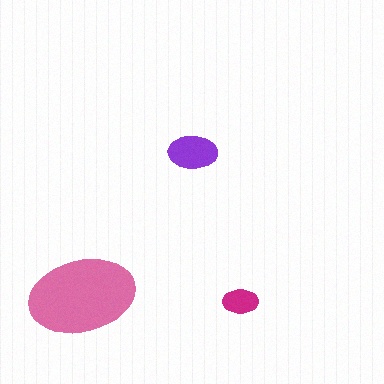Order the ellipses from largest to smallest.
the pink one, the purple one, the magenta one.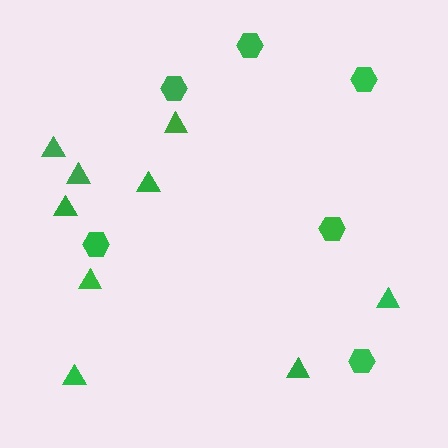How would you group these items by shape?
There are 2 groups: one group of hexagons (6) and one group of triangles (9).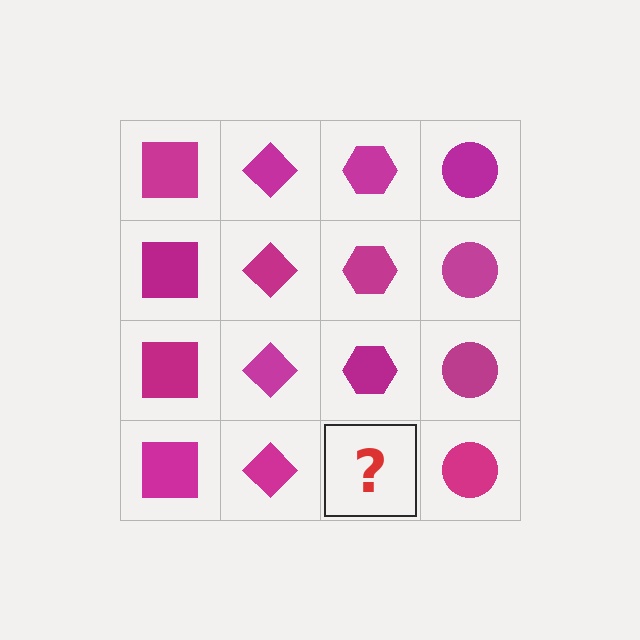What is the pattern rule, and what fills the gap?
The rule is that each column has a consistent shape. The gap should be filled with a magenta hexagon.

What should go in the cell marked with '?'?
The missing cell should contain a magenta hexagon.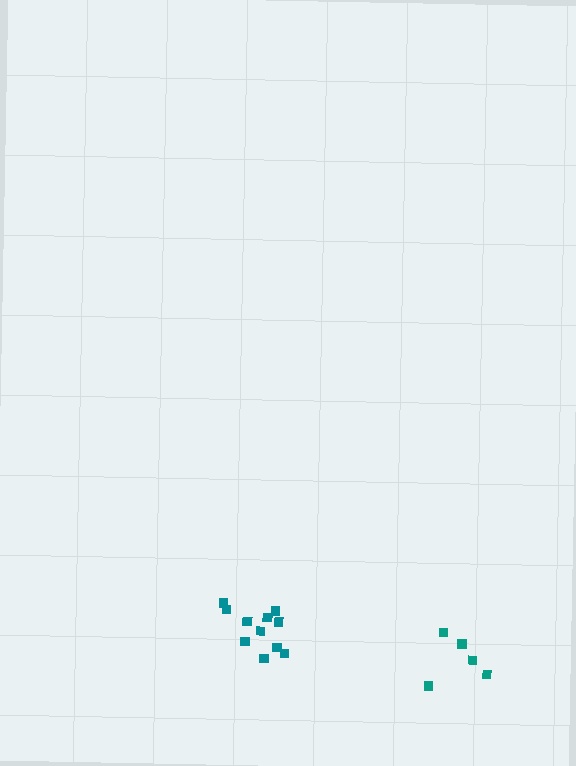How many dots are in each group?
Group 1: 11 dots, Group 2: 5 dots (16 total).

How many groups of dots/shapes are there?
There are 2 groups.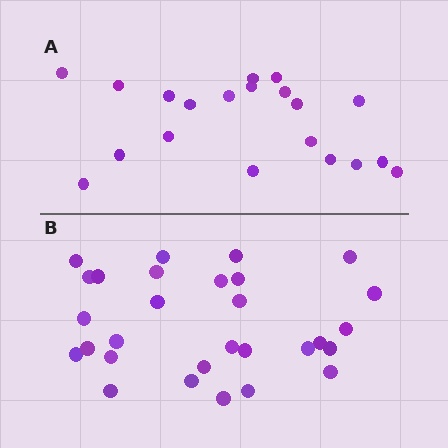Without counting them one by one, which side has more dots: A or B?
Region B (the bottom region) has more dots.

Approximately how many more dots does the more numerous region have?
Region B has roughly 8 or so more dots than region A.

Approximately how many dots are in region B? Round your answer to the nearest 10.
About 30 dots. (The exact count is 29, which rounds to 30.)